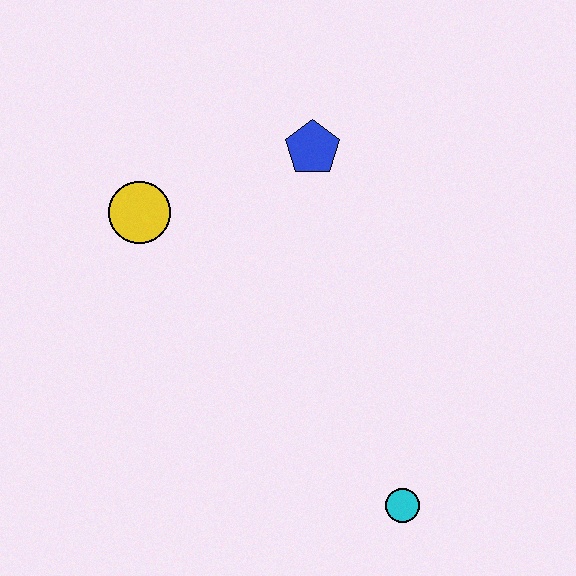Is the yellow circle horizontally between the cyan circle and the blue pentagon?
No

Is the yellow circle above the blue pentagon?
No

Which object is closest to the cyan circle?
The blue pentagon is closest to the cyan circle.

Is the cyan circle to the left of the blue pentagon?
No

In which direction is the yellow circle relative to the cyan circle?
The yellow circle is above the cyan circle.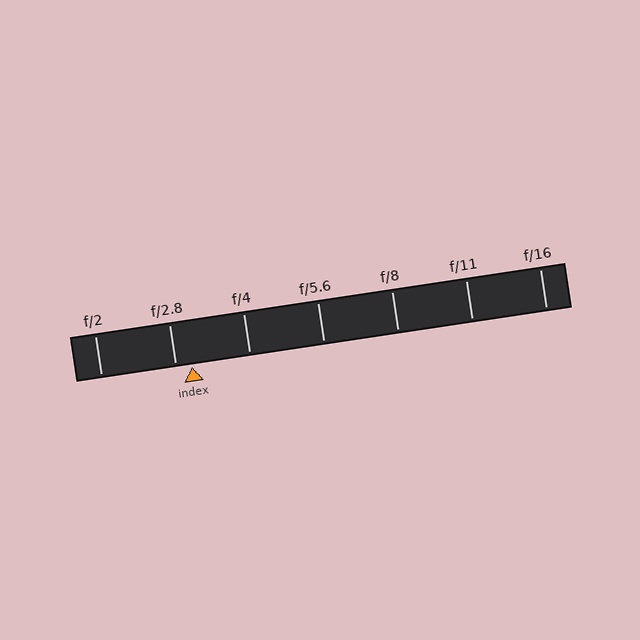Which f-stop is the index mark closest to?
The index mark is closest to f/2.8.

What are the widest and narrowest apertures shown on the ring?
The widest aperture shown is f/2 and the narrowest is f/16.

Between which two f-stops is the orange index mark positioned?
The index mark is between f/2.8 and f/4.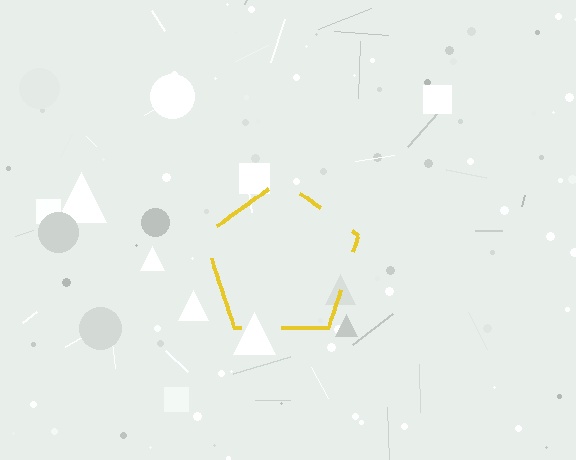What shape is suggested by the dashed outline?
The dashed outline suggests a pentagon.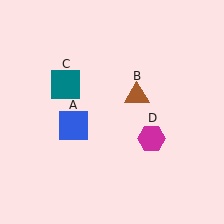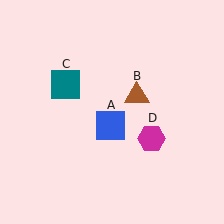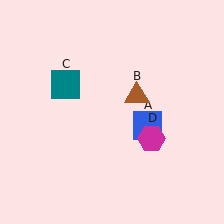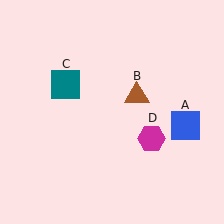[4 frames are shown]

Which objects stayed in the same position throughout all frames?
Brown triangle (object B) and teal square (object C) and magenta hexagon (object D) remained stationary.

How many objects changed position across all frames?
1 object changed position: blue square (object A).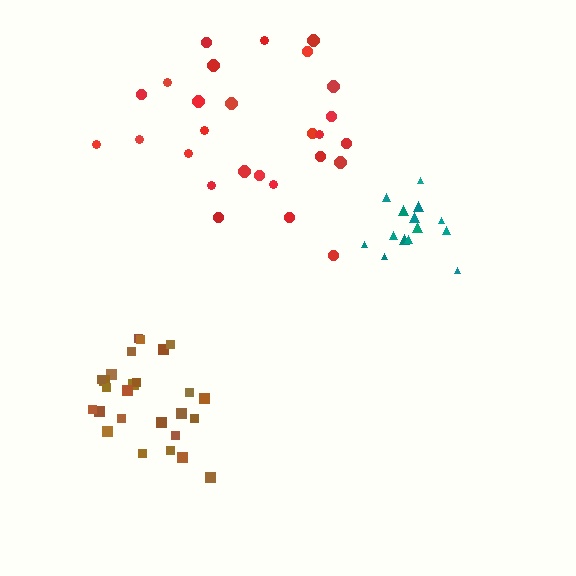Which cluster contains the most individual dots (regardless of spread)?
Red (27).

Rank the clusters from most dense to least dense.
teal, brown, red.